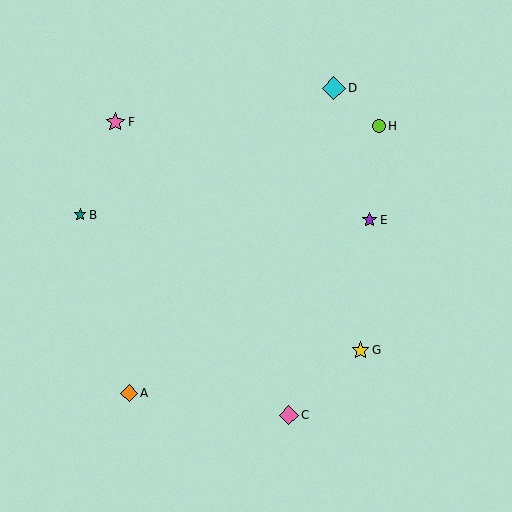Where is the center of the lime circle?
The center of the lime circle is at (379, 126).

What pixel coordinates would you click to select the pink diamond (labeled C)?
Click at (289, 415) to select the pink diamond C.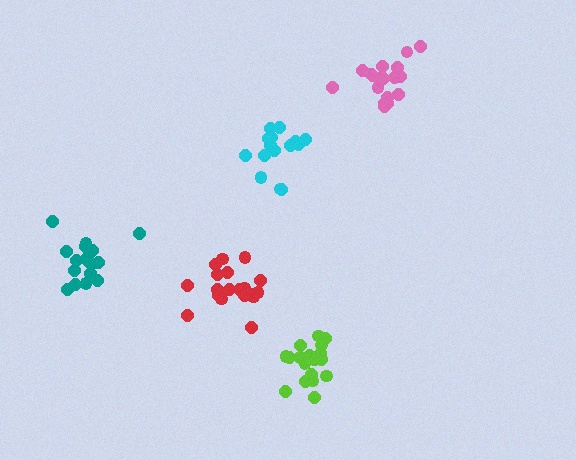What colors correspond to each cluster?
The clusters are colored: pink, cyan, lime, red, teal.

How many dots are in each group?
Group 1: 18 dots, Group 2: 15 dots, Group 3: 18 dots, Group 4: 19 dots, Group 5: 17 dots (87 total).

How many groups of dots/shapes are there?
There are 5 groups.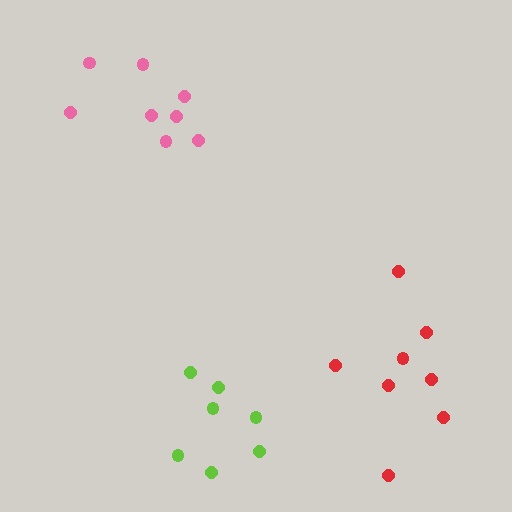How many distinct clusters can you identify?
There are 3 distinct clusters.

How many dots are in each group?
Group 1: 8 dots, Group 2: 7 dots, Group 3: 8 dots (23 total).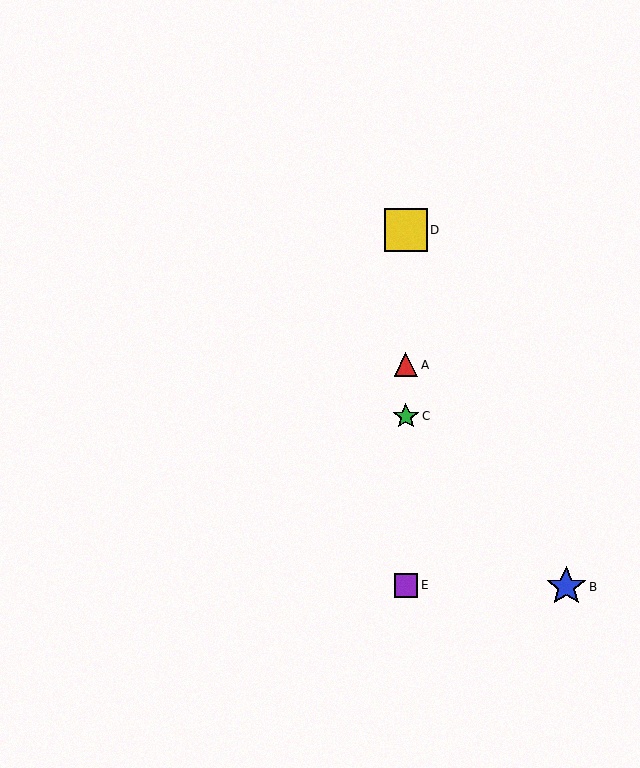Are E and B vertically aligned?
No, E is at x≈406 and B is at x≈566.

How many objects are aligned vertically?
4 objects (A, C, D, E) are aligned vertically.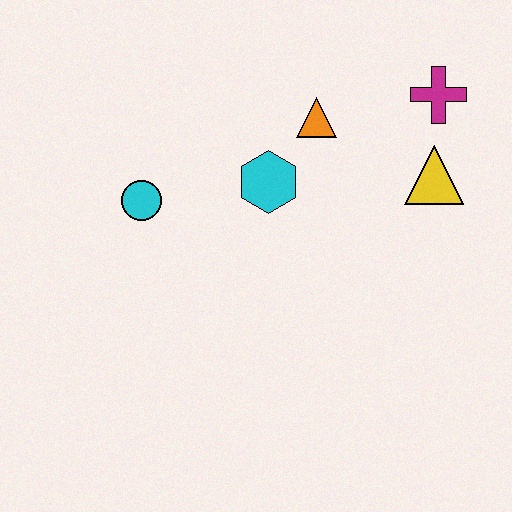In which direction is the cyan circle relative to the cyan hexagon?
The cyan circle is to the left of the cyan hexagon.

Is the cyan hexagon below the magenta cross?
Yes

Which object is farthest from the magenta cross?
The cyan circle is farthest from the magenta cross.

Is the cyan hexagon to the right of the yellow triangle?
No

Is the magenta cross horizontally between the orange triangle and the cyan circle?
No